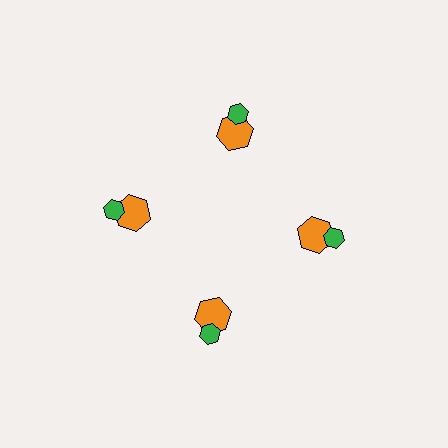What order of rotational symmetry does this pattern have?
This pattern has 4-fold rotational symmetry.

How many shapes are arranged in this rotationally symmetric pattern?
There are 8 shapes, arranged in 4 groups of 2.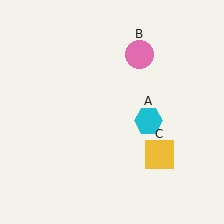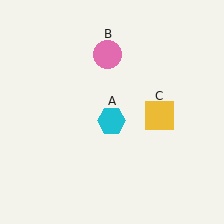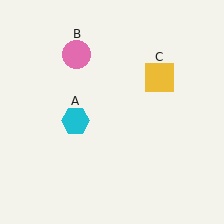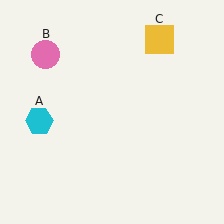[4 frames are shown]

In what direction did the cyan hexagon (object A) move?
The cyan hexagon (object A) moved left.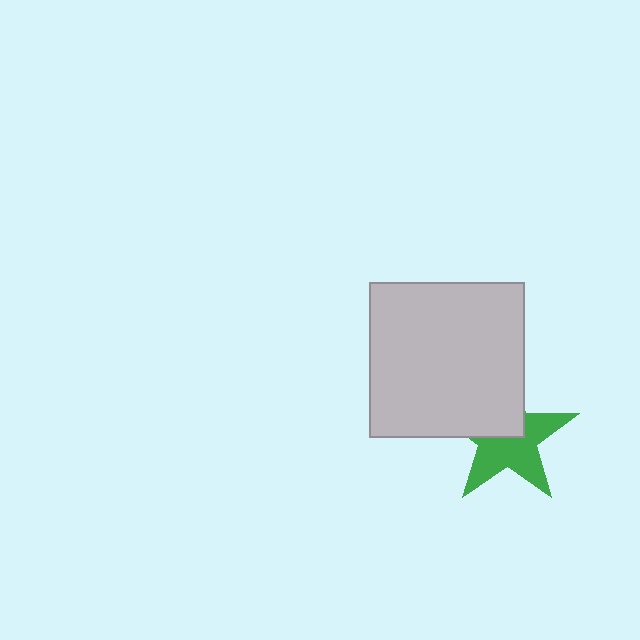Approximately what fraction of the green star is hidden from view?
Roughly 41% of the green star is hidden behind the light gray square.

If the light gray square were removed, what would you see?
You would see the complete green star.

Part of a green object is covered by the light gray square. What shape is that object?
It is a star.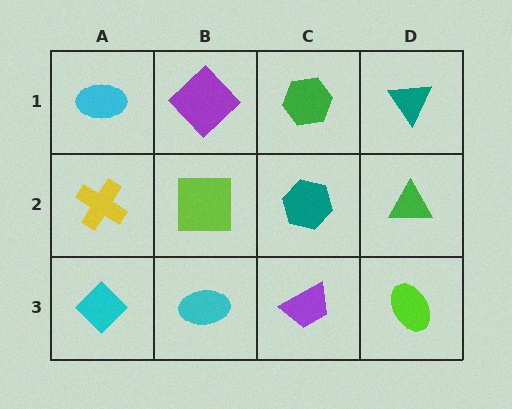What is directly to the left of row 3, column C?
A cyan ellipse.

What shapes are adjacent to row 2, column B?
A purple diamond (row 1, column B), a cyan ellipse (row 3, column B), a yellow cross (row 2, column A), a teal hexagon (row 2, column C).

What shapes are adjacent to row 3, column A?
A yellow cross (row 2, column A), a cyan ellipse (row 3, column B).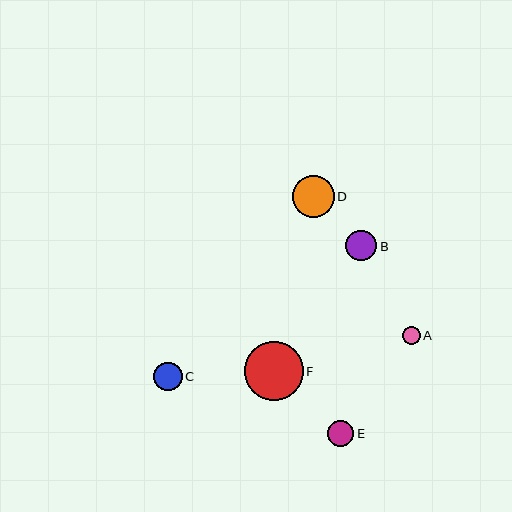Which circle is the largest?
Circle F is the largest with a size of approximately 59 pixels.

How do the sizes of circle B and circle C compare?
Circle B and circle C are approximately the same size.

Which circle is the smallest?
Circle A is the smallest with a size of approximately 18 pixels.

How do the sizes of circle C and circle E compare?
Circle C and circle E are approximately the same size.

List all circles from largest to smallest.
From largest to smallest: F, D, B, C, E, A.